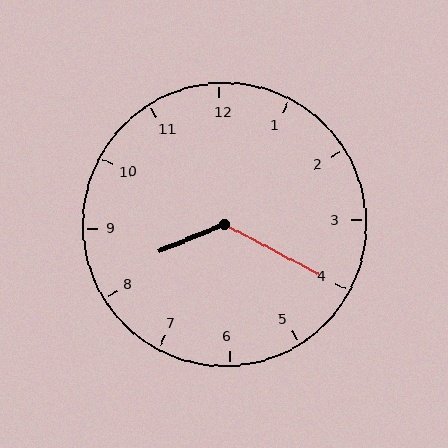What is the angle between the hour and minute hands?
Approximately 130 degrees.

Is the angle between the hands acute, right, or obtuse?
It is obtuse.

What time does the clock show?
8:20.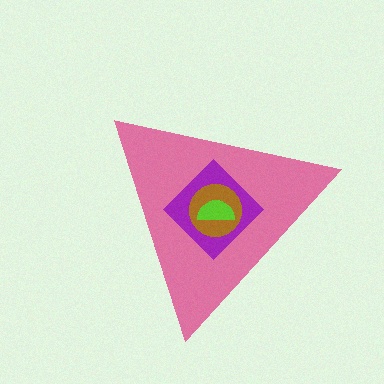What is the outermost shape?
The pink triangle.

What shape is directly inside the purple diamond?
The brown circle.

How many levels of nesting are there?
4.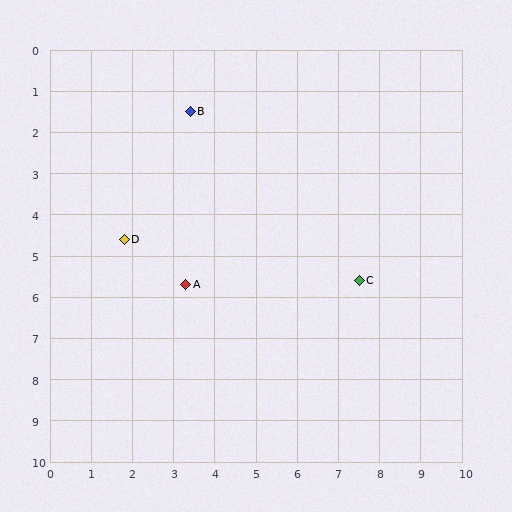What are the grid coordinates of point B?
Point B is at approximately (3.4, 1.5).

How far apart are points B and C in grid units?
Points B and C are about 5.8 grid units apart.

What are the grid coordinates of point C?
Point C is at approximately (7.5, 5.6).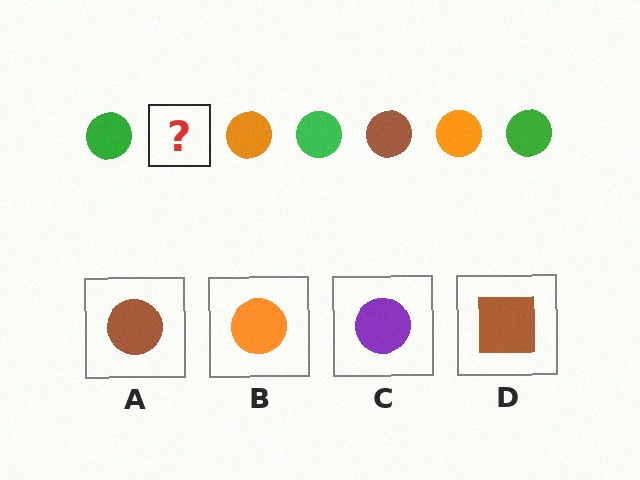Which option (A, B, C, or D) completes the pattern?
A.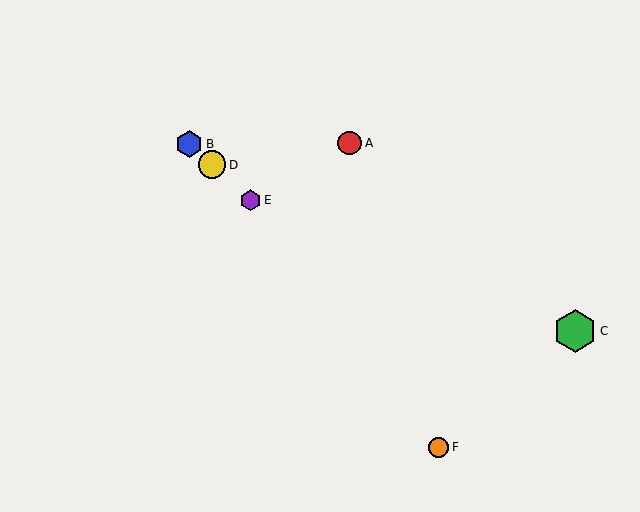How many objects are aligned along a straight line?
3 objects (B, D, E) are aligned along a straight line.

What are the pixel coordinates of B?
Object B is at (189, 144).